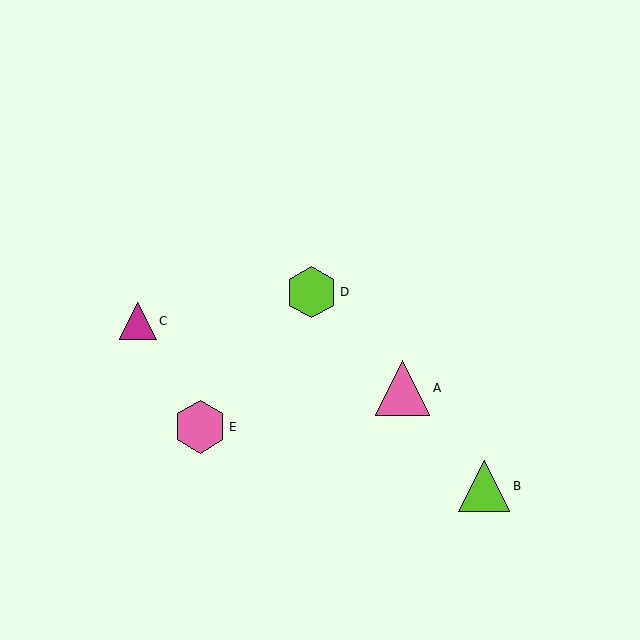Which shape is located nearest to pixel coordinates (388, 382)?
The pink triangle (labeled A) at (403, 388) is nearest to that location.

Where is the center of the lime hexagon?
The center of the lime hexagon is at (311, 292).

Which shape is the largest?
The pink triangle (labeled A) is the largest.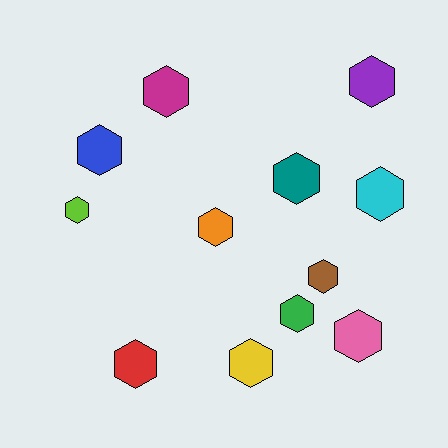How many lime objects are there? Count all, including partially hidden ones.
There is 1 lime object.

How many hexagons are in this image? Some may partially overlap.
There are 12 hexagons.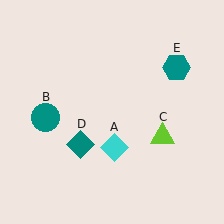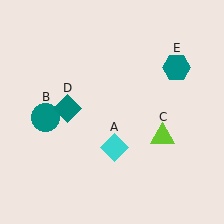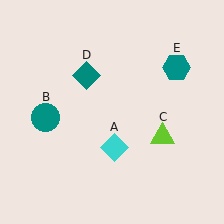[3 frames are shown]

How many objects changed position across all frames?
1 object changed position: teal diamond (object D).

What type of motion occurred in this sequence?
The teal diamond (object D) rotated clockwise around the center of the scene.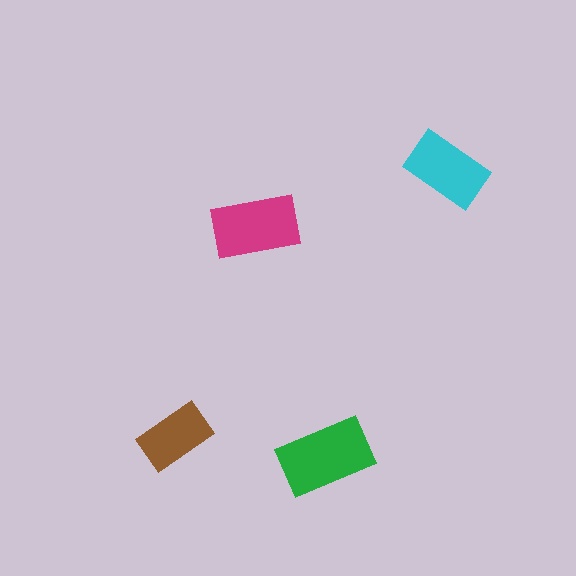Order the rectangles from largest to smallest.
the green one, the magenta one, the cyan one, the brown one.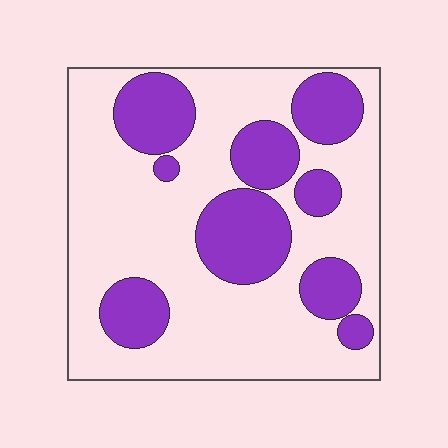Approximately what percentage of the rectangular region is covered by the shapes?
Approximately 30%.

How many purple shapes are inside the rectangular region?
9.